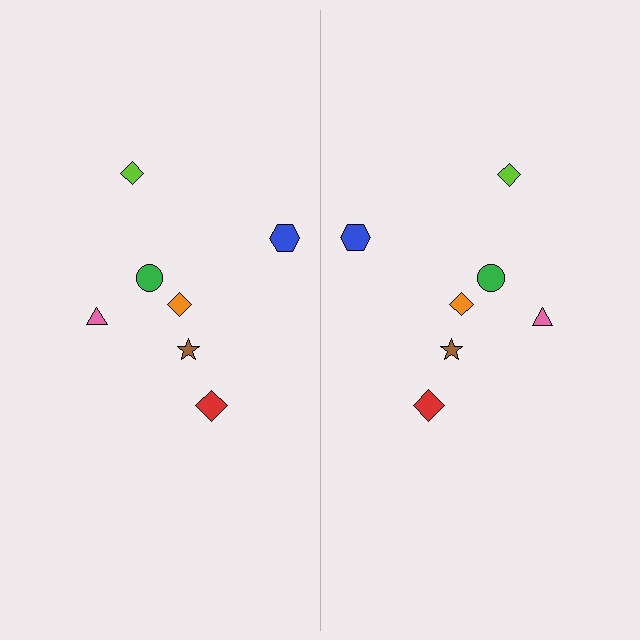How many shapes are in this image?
There are 14 shapes in this image.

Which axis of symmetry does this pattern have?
The pattern has a vertical axis of symmetry running through the center of the image.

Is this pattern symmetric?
Yes, this pattern has bilateral (reflection) symmetry.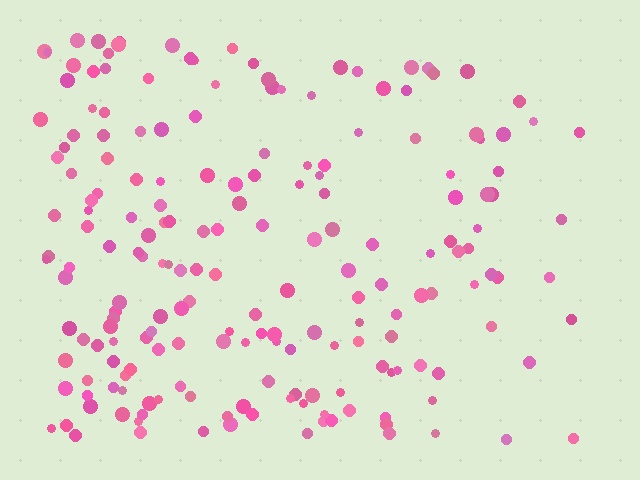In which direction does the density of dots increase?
From right to left, with the left side densest.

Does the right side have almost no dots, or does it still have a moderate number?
Still a moderate number, just noticeably fewer than the left.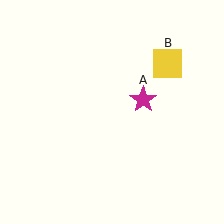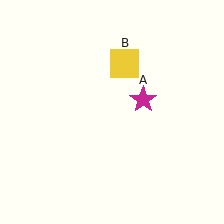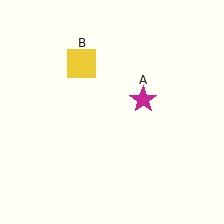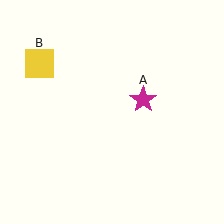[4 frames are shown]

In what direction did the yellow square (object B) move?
The yellow square (object B) moved left.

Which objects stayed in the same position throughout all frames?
Magenta star (object A) remained stationary.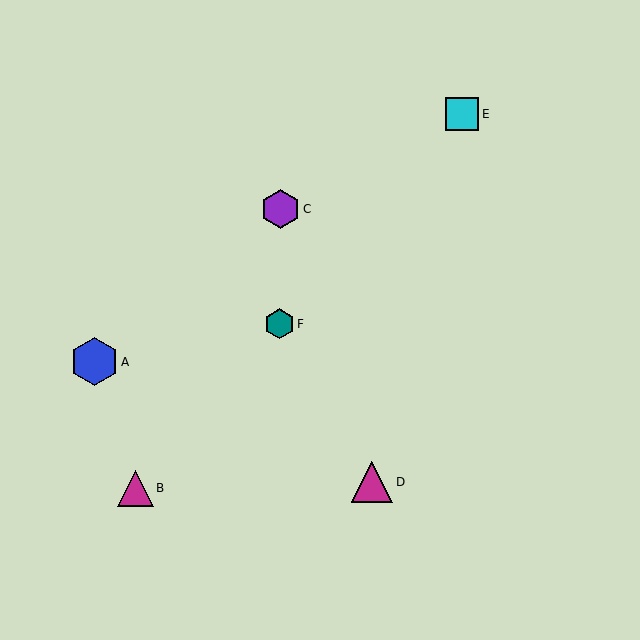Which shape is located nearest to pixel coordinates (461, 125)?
The cyan square (labeled E) at (462, 114) is nearest to that location.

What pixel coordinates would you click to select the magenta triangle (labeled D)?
Click at (372, 482) to select the magenta triangle D.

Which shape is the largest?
The blue hexagon (labeled A) is the largest.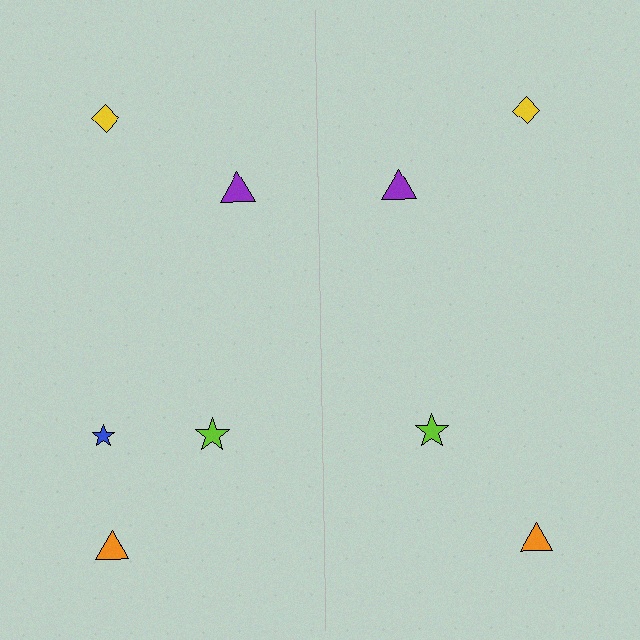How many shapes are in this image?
There are 9 shapes in this image.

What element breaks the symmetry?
A blue star is missing from the right side.